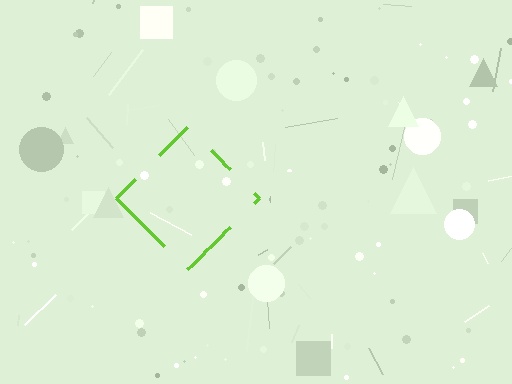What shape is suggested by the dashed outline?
The dashed outline suggests a diamond.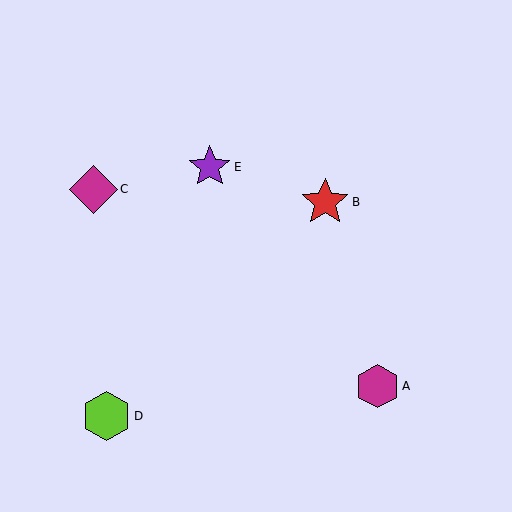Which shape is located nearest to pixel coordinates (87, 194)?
The magenta diamond (labeled C) at (94, 189) is nearest to that location.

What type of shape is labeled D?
Shape D is a lime hexagon.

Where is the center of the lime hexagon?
The center of the lime hexagon is at (106, 416).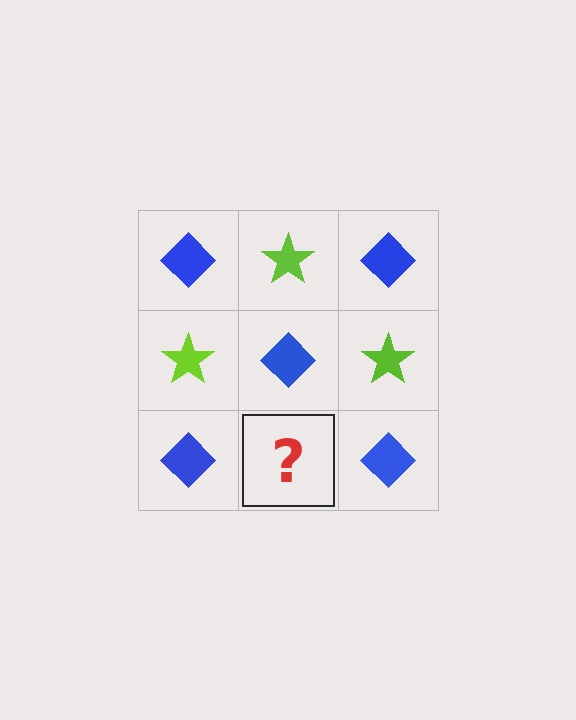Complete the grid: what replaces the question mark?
The question mark should be replaced with a lime star.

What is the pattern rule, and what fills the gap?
The rule is that it alternates blue diamond and lime star in a checkerboard pattern. The gap should be filled with a lime star.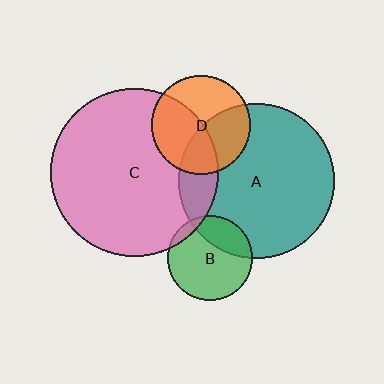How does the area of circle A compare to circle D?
Approximately 2.4 times.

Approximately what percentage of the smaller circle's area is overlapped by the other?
Approximately 15%.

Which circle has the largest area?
Circle C (pink).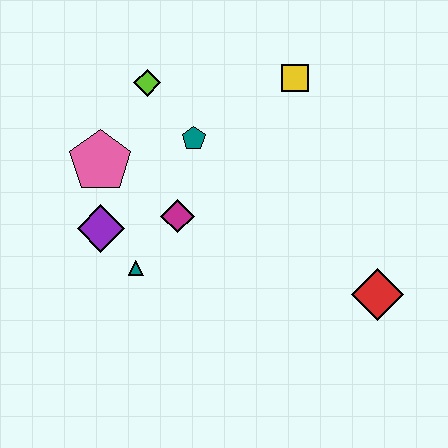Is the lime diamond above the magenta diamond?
Yes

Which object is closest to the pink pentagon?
The purple diamond is closest to the pink pentagon.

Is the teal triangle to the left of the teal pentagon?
Yes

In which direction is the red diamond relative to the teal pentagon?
The red diamond is to the right of the teal pentagon.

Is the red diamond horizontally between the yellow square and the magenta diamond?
No